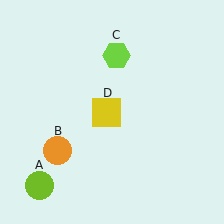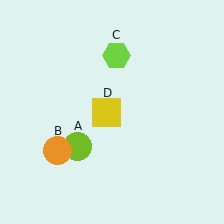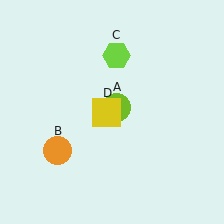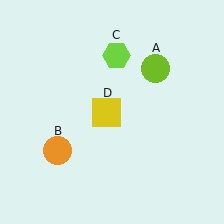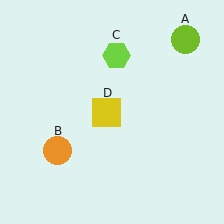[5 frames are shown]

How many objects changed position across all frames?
1 object changed position: lime circle (object A).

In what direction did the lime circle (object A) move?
The lime circle (object A) moved up and to the right.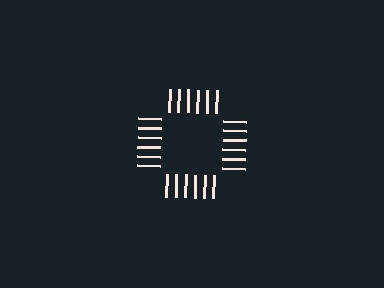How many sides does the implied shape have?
4 sides — the line-ends trace a square.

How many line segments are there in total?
24 — 6 along each of the 4 edges.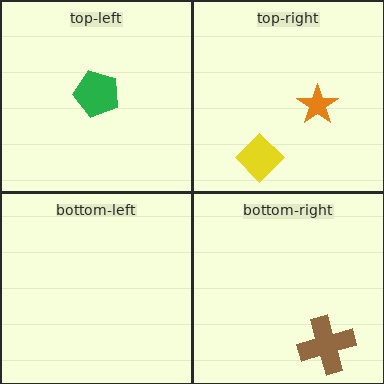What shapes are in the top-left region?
The green pentagon.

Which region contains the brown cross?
The bottom-right region.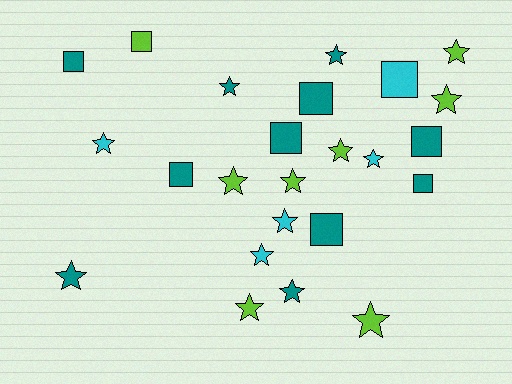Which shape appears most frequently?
Star, with 15 objects.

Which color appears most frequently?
Teal, with 11 objects.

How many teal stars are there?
There are 4 teal stars.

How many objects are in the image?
There are 24 objects.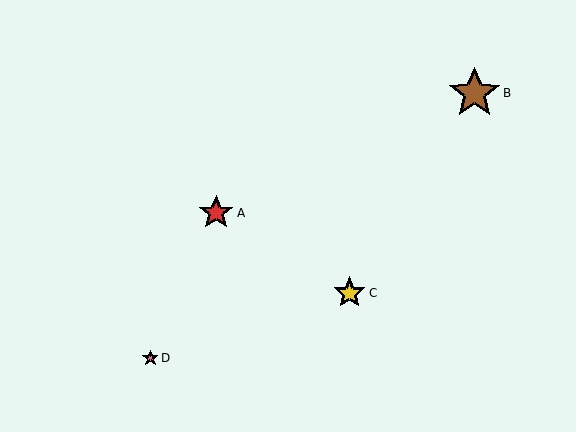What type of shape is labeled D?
Shape D is a pink star.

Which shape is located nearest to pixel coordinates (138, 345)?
The pink star (labeled D) at (150, 358) is nearest to that location.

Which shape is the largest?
The brown star (labeled B) is the largest.